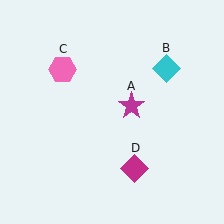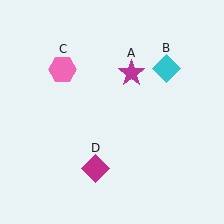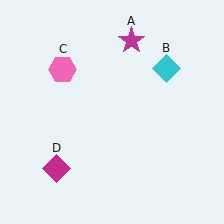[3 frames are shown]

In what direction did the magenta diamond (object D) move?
The magenta diamond (object D) moved left.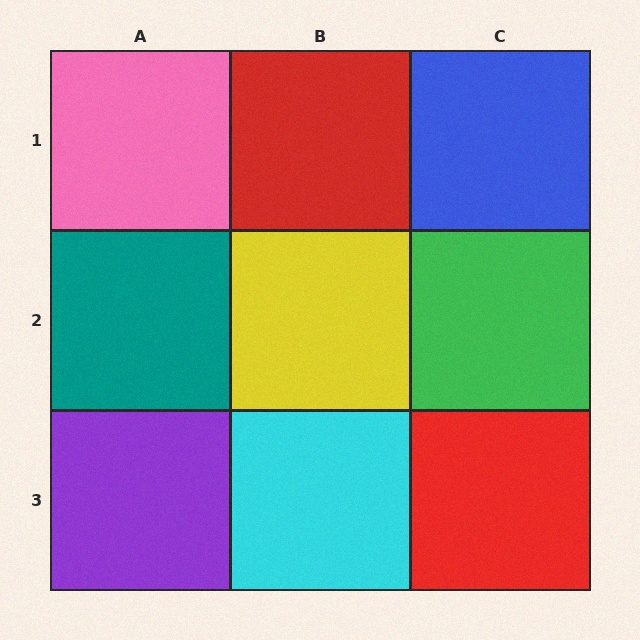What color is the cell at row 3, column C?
Red.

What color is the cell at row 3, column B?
Cyan.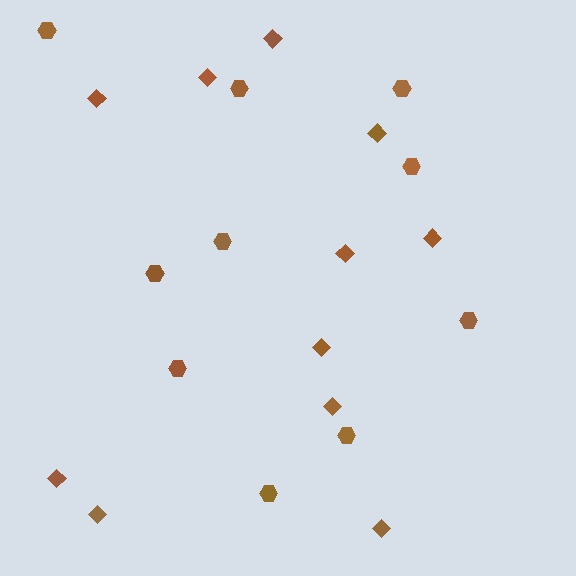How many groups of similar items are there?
There are 2 groups: one group of hexagons (10) and one group of diamonds (11).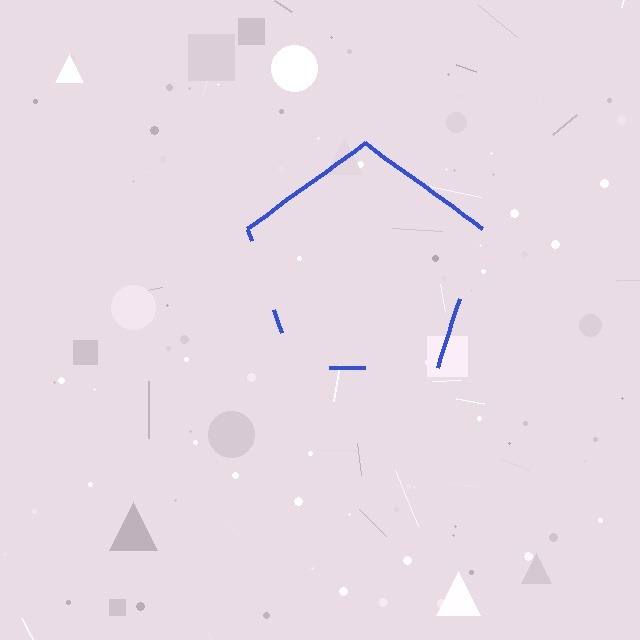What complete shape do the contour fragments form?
The contour fragments form a pentagon.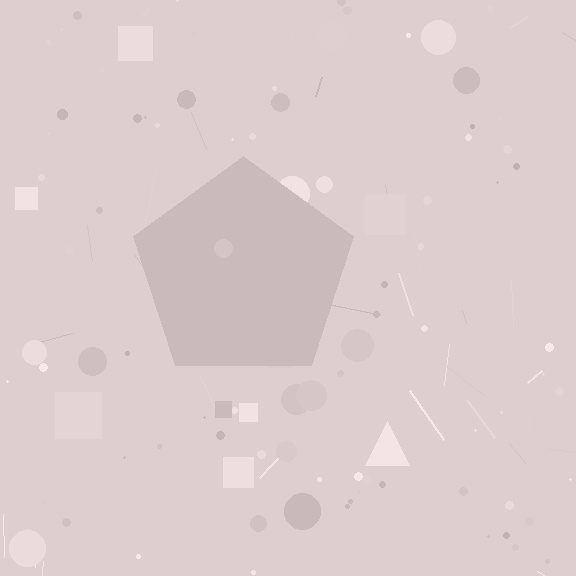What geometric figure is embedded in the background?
A pentagon is embedded in the background.